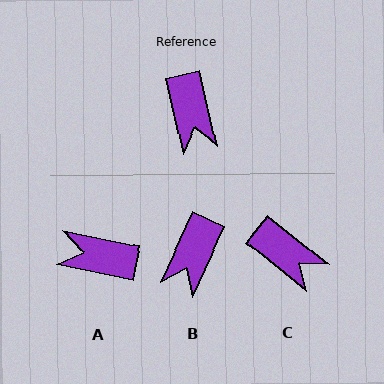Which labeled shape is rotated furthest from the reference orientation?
A, about 114 degrees away.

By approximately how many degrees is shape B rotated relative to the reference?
Approximately 37 degrees clockwise.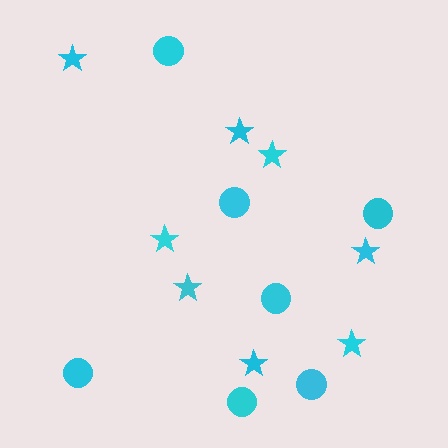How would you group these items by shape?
There are 2 groups: one group of stars (8) and one group of circles (7).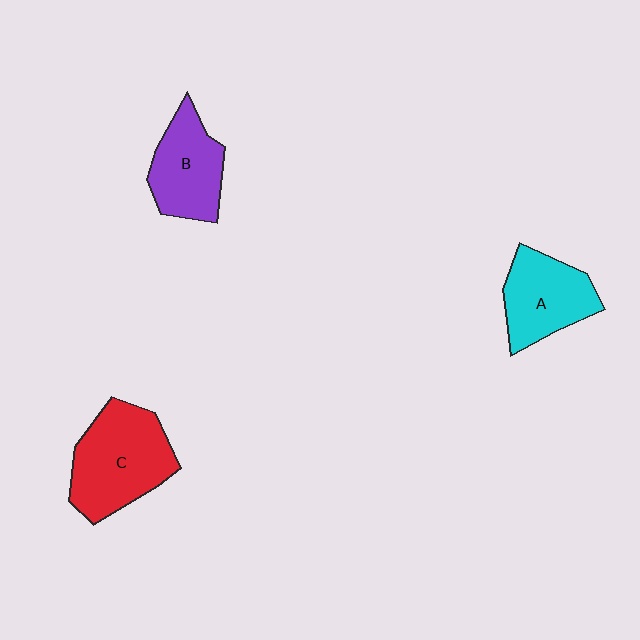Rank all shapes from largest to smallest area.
From largest to smallest: C (red), A (cyan), B (purple).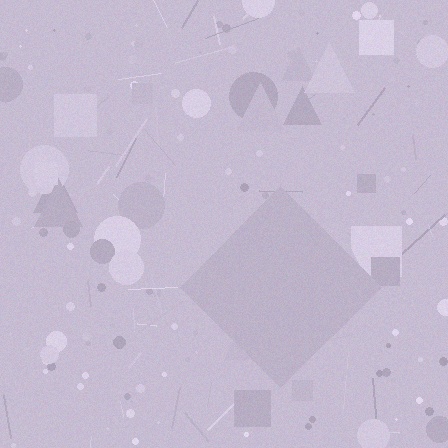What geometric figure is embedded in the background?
A diamond is embedded in the background.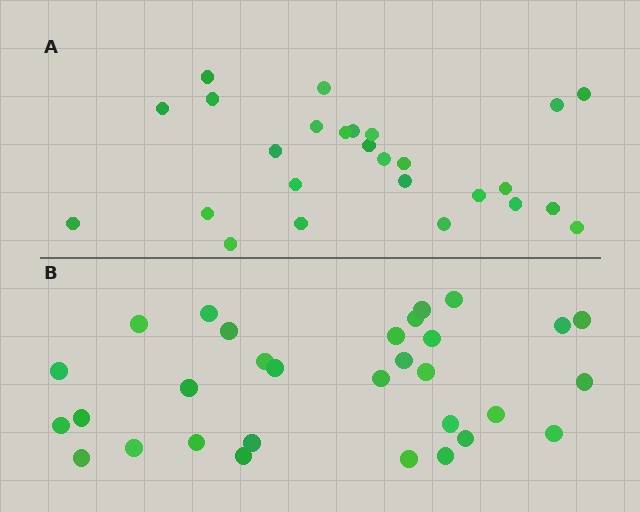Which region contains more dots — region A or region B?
Region B (the bottom region) has more dots.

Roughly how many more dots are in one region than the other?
Region B has about 5 more dots than region A.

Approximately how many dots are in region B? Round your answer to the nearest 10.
About 30 dots. (The exact count is 31, which rounds to 30.)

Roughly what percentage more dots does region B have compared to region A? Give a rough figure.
About 20% more.